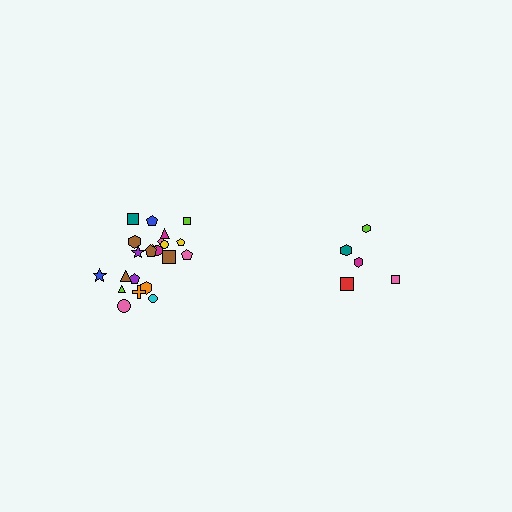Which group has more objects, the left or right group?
The left group.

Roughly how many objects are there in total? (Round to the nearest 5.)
Roughly 25 objects in total.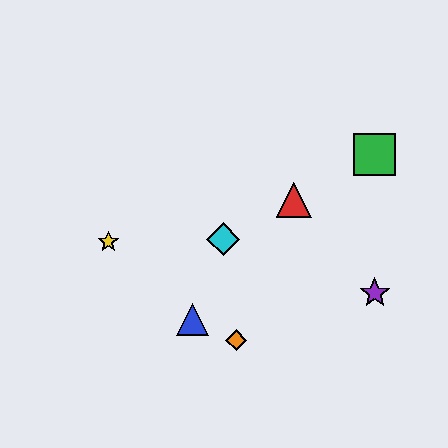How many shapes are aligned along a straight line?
3 shapes (the red triangle, the green square, the cyan diamond) are aligned along a straight line.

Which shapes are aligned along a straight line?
The red triangle, the green square, the cyan diamond are aligned along a straight line.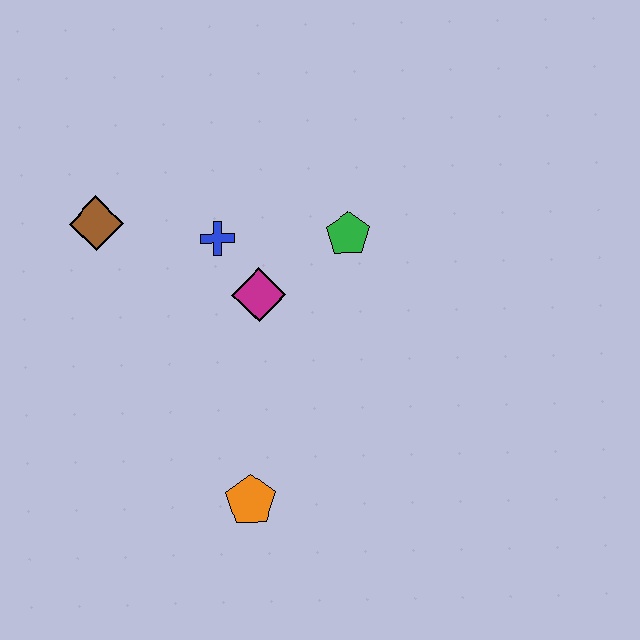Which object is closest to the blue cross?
The magenta diamond is closest to the blue cross.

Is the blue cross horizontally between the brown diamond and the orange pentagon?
Yes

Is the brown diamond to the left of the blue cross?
Yes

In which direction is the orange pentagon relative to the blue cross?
The orange pentagon is below the blue cross.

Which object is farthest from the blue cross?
The orange pentagon is farthest from the blue cross.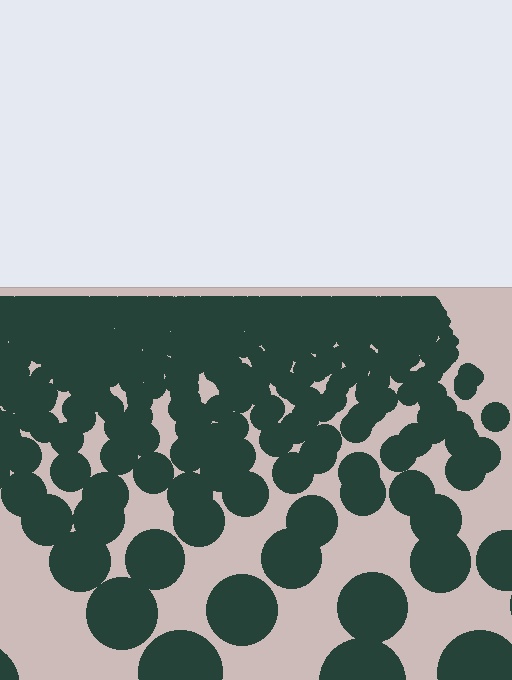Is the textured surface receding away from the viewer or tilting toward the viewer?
The surface is receding away from the viewer. Texture elements get smaller and denser toward the top.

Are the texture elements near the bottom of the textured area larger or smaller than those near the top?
Larger. Near the bottom, elements are closer to the viewer and appear at a bigger on-screen size.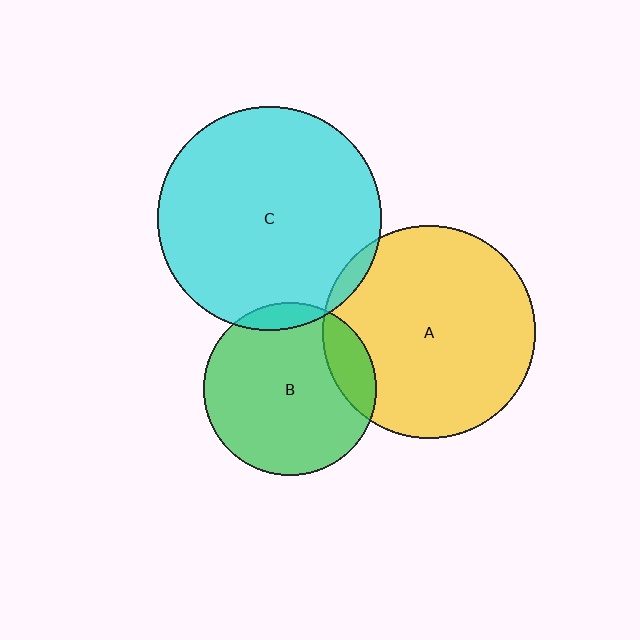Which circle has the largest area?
Circle C (cyan).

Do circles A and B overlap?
Yes.